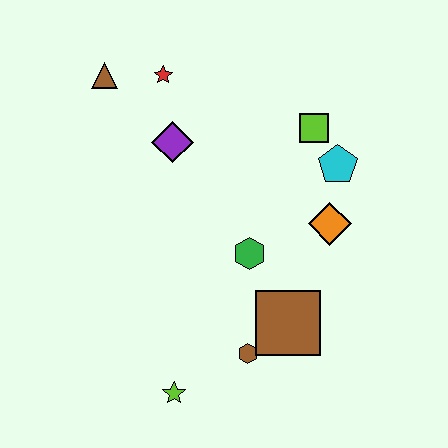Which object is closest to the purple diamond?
The red star is closest to the purple diamond.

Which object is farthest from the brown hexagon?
The brown triangle is farthest from the brown hexagon.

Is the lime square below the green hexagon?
No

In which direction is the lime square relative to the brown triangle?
The lime square is to the right of the brown triangle.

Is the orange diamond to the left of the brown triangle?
No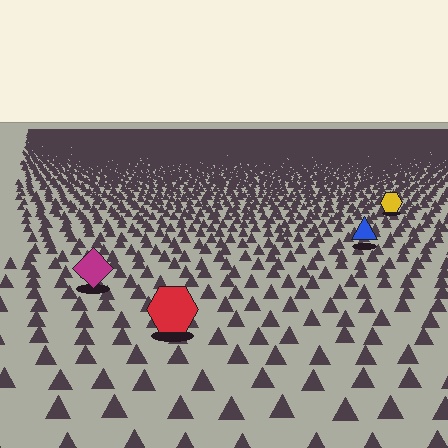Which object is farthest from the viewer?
The yellow hexagon is farthest from the viewer. It appears smaller and the ground texture around it is denser.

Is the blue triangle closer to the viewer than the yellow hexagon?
Yes. The blue triangle is closer — you can tell from the texture gradient: the ground texture is coarser near it.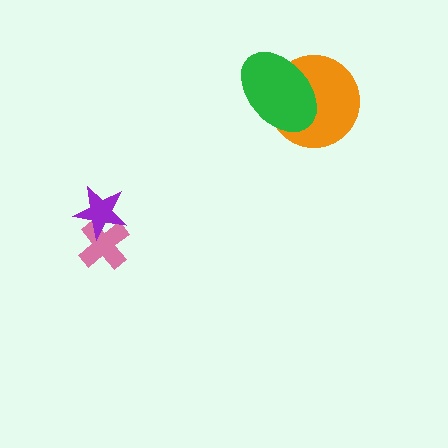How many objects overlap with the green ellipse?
1 object overlaps with the green ellipse.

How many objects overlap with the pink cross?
1 object overlaps with the pink cross.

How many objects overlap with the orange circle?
1 object overlaps with the orange circle.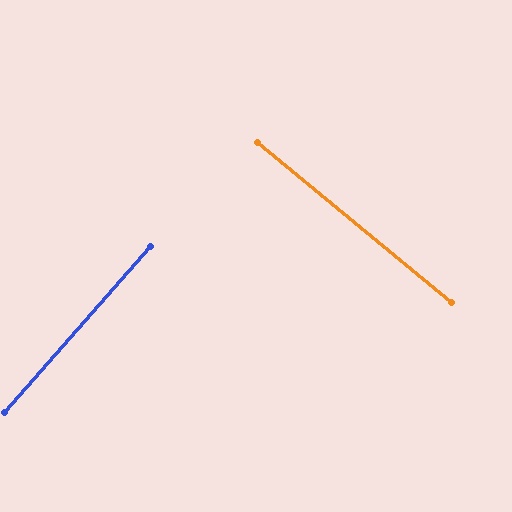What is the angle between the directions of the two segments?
Approximately 88 degrees.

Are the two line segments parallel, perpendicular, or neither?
Perpendicular — they meet at approximately 88°.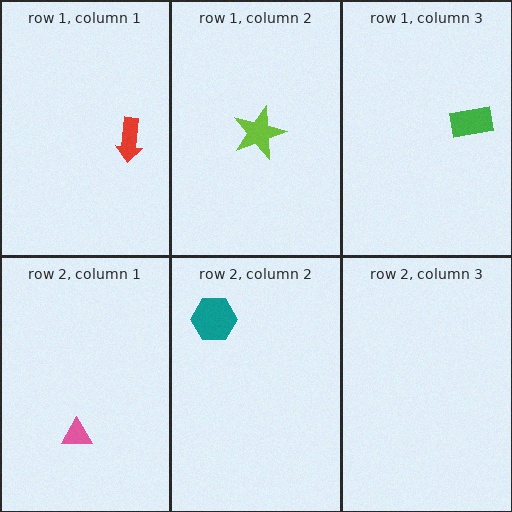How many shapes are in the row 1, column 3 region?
1.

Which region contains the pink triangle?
The row 2, column 1 region.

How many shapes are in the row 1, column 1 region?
1.